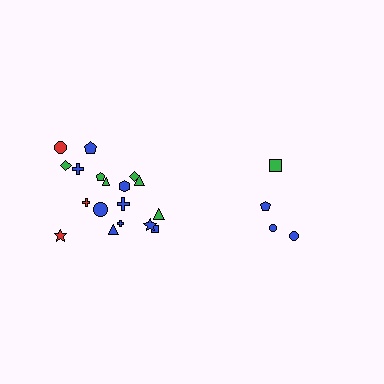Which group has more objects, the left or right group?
The left group.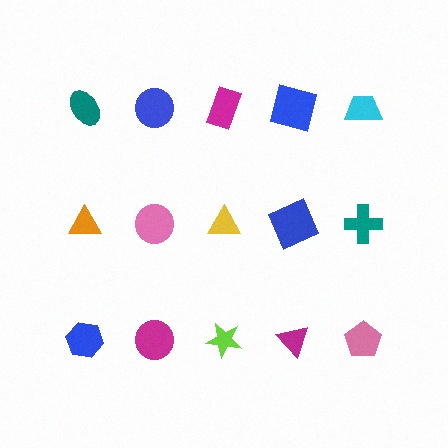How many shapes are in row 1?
5 shapes.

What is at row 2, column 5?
A teal cross.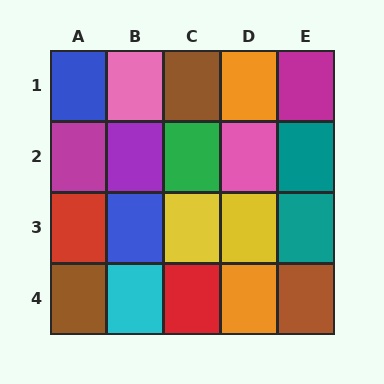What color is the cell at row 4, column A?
Brown.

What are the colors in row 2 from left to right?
Magenta, purple, green, pink, teal.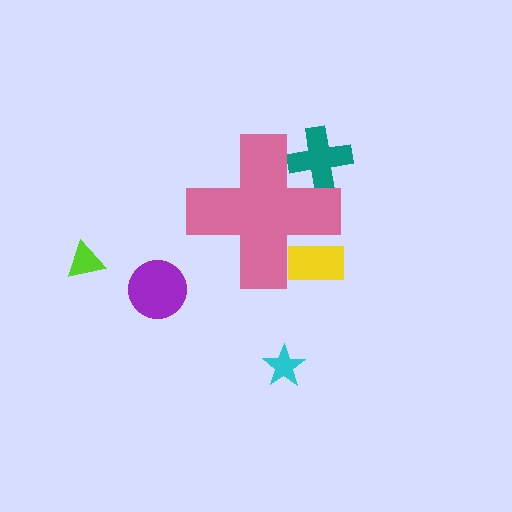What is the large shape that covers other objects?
A pink cross.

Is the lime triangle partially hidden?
No, the lime triangle is fully visible.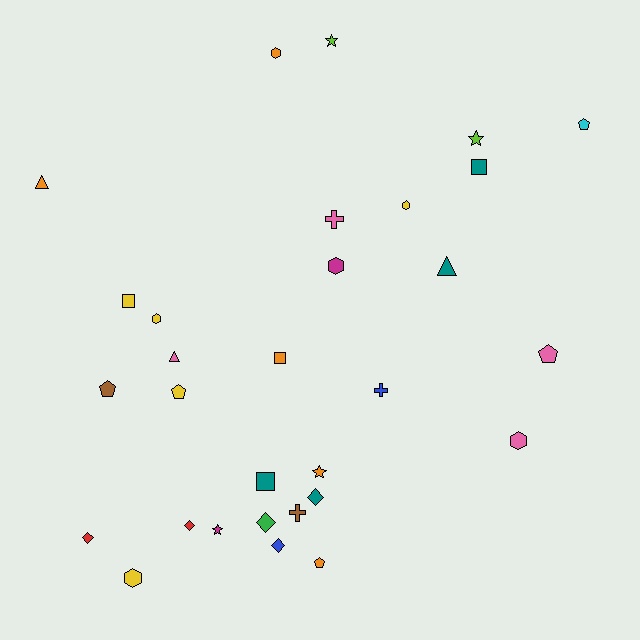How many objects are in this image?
There are 30 objects.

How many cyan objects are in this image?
There is 1 cyan object.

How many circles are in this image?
There are no circles.